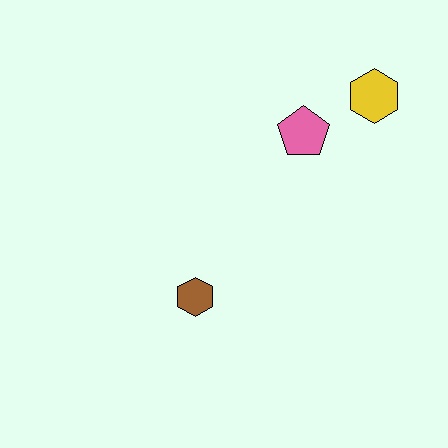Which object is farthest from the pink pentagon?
The brown hexagon is farthest from the pink pentagon.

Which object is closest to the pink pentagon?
The yellow hexagon is closest to the pink pentagon.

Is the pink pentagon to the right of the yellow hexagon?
No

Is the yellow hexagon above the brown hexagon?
Yes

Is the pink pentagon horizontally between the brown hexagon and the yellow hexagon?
Yes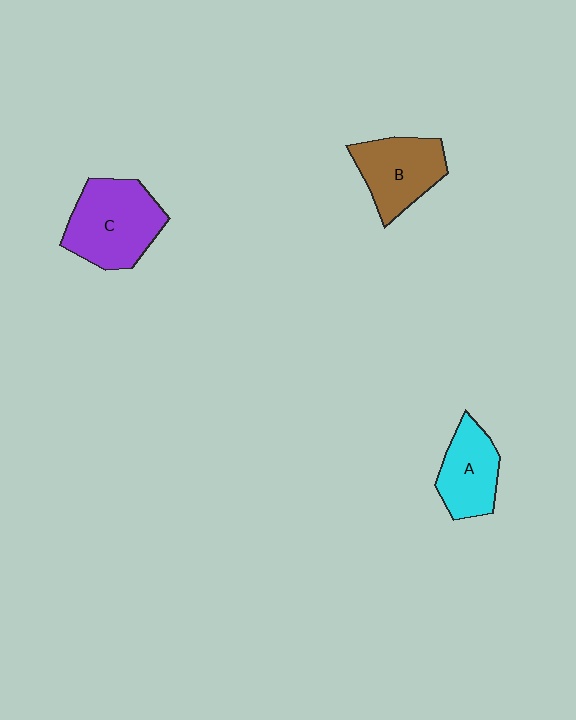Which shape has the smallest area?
Shape A (cyan).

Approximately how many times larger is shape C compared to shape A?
Approximately 1.5 times.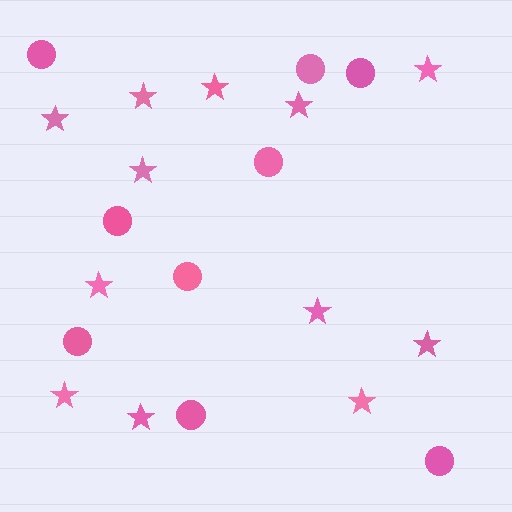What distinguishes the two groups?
There are 2 groups: one group of circles (9) and one group of stars (12).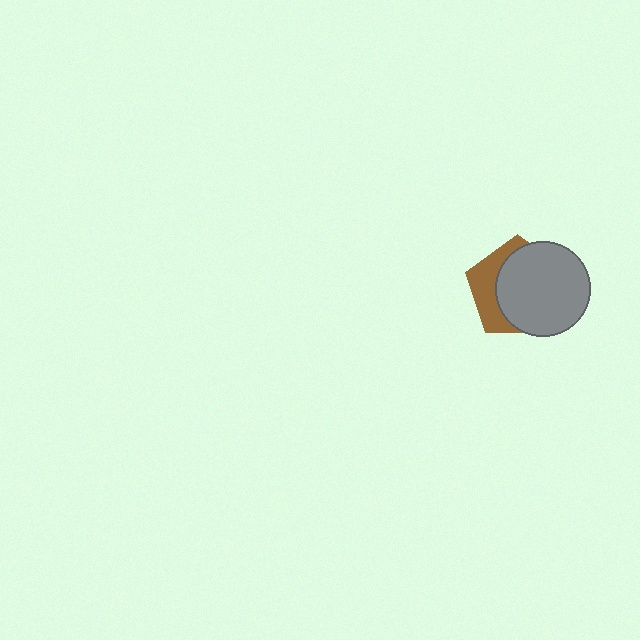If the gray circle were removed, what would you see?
You would see the complete brown pentagon.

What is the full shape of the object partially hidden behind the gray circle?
The partially hidden object is a brown pentagon.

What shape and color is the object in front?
The object in front is a gray circle.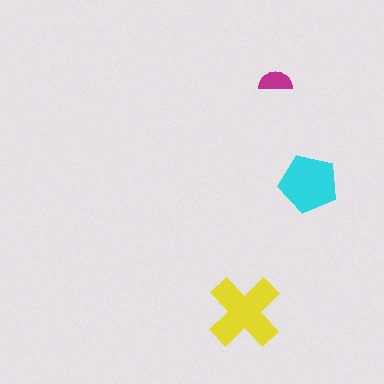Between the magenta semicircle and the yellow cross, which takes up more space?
The yellow cross.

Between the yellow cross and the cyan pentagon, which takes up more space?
The yellow cross.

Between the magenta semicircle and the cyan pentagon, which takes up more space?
The cyan pentagon.